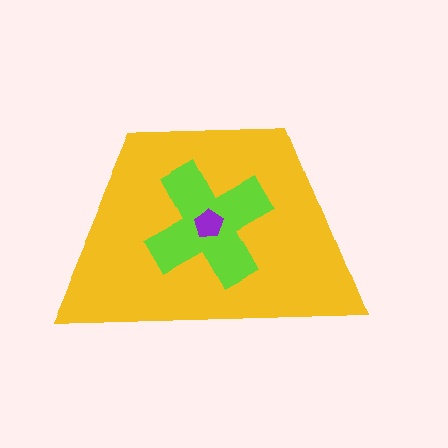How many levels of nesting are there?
3.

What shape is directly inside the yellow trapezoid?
The lime cross.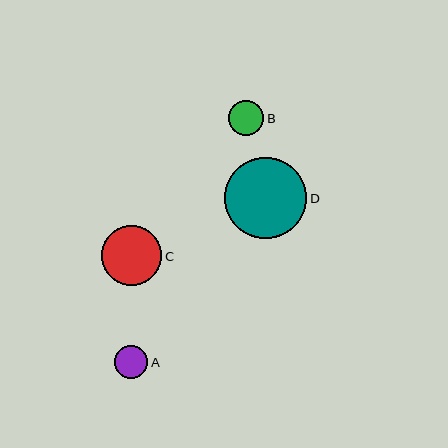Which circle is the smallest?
Circle A is the smallest with a size of approximately 33 pixels.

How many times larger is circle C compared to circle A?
Circle C is approximately 1.8 times the size of circle A.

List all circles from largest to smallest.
From largest to smallest: D, C, B, A.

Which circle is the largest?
Circle D is the largest with a size of approximately 82 pixels.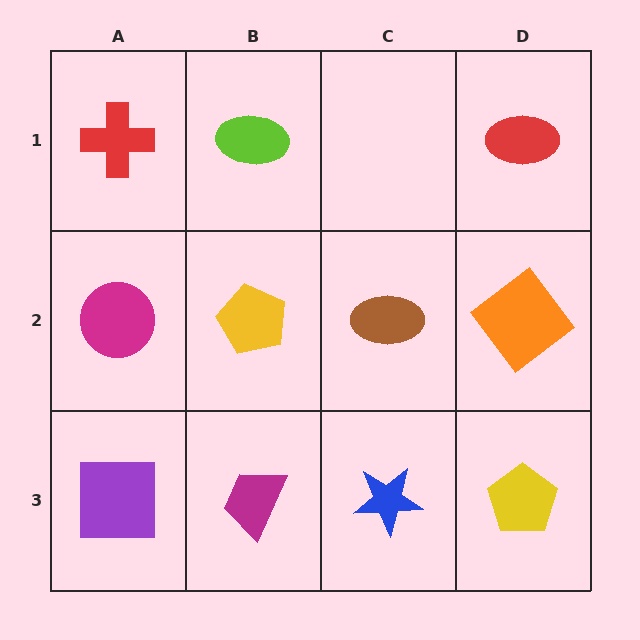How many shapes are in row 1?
3 shapes.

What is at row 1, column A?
A red cross.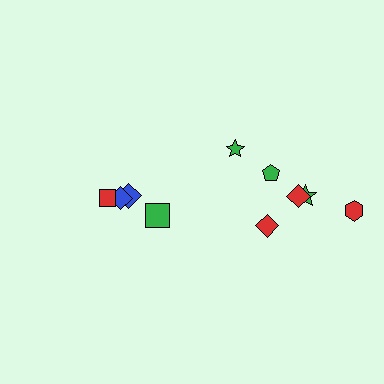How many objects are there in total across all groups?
There are 10 objects.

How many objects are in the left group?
There are 4 objects.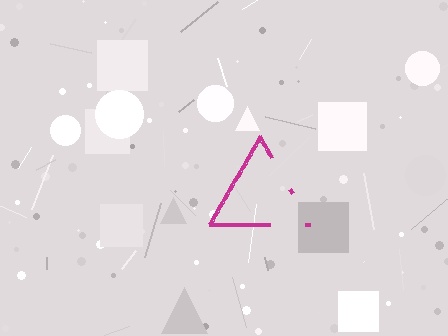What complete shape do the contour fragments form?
The contour fragments form a triangle.